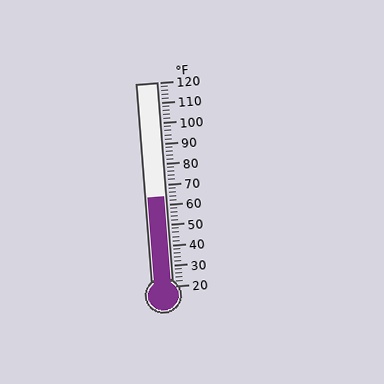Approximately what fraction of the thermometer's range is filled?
The thermometer is filled to approximately 45% of its range.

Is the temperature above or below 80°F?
The temperature is below 80°F.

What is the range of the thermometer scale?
The thermometer scale ranges from 20°F to 120°F.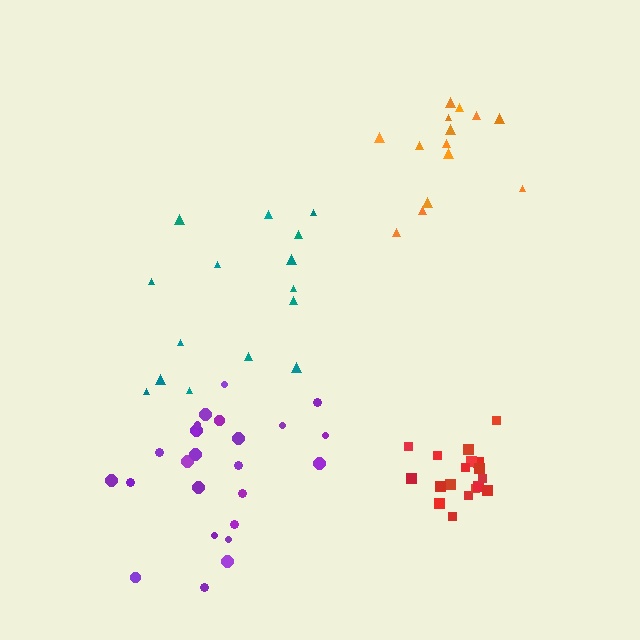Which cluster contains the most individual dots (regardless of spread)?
Purple (25).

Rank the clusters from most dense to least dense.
red, orange, purple, teal.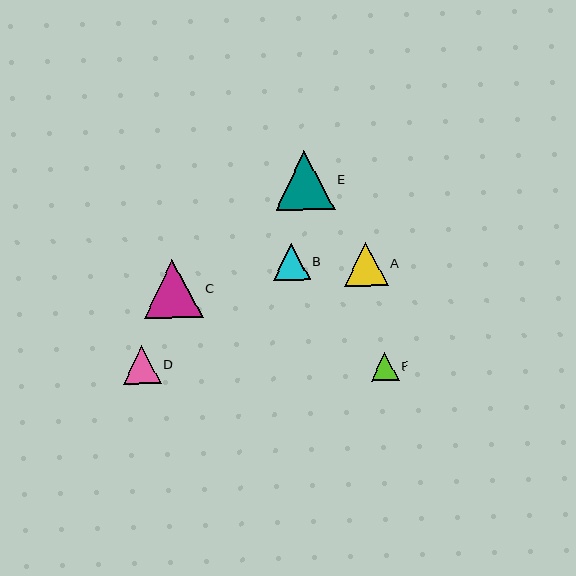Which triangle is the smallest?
Triangle F is the smallest with a size of approximately 28 pixels.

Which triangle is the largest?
Triangle C is the largest with a size of approximately 59 pixels.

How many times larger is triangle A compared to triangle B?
Triangle A is approximately 1.2 times the size of triangle B.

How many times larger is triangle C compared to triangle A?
Triangle C is approximately 1.3 times the size of triangle A.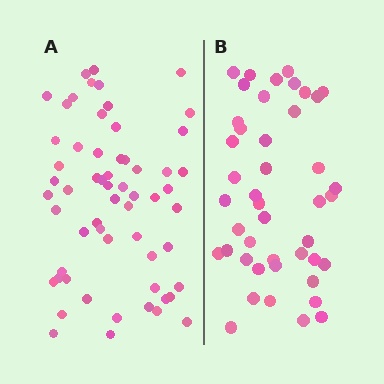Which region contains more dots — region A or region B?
Region A (the left region) has more dots.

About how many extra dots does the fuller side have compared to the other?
Region A has approximately 15 more dots than region B.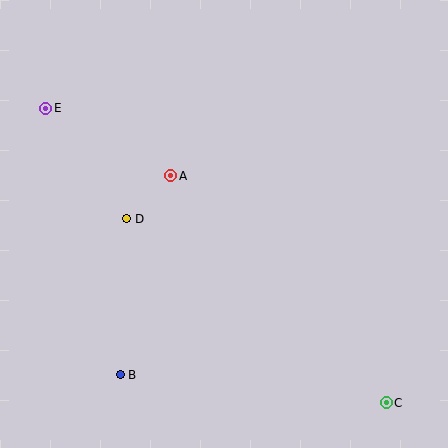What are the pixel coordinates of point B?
Point B is at (120, 375).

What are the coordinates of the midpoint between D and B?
The midpoint between D and B is at (123, 297).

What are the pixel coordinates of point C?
Point C is at (386, 403).